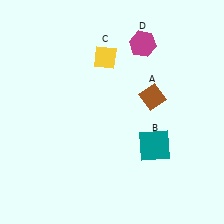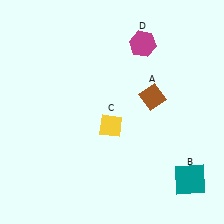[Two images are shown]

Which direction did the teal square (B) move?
The teal square (B) moved right.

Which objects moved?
The objects that moved are: the teal square (B), the yellow diamond (C).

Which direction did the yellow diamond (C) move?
The yellow diamond (C) moved down.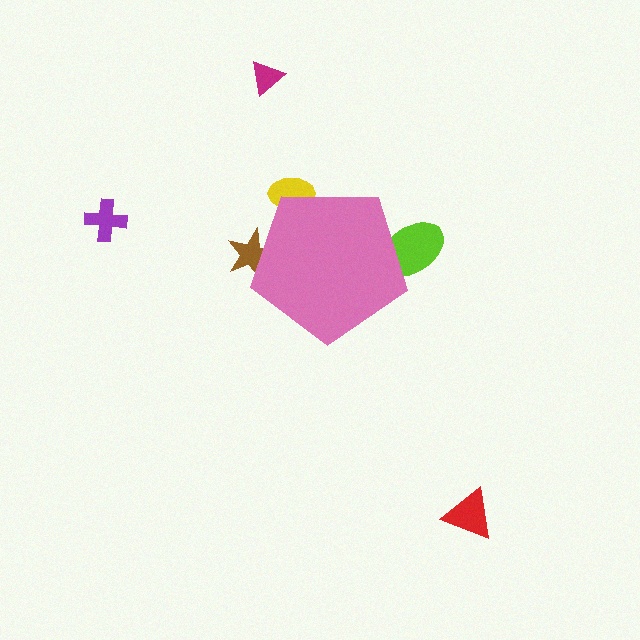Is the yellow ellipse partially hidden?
Yes, the yellow ellipse is partially hidden behind the pink pentagon.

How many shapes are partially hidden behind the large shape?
3 shapes are partially hidden.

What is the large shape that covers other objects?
A pink pentagon.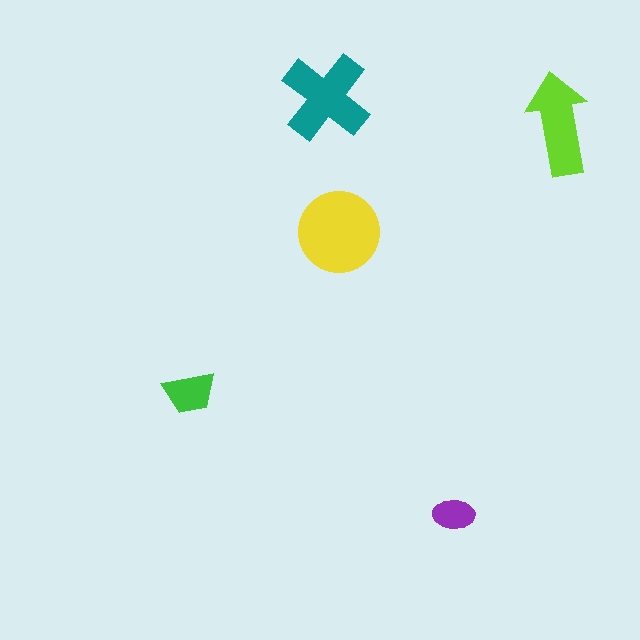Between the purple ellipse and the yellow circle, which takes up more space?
The yellow circle.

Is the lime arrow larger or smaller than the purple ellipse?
Larger.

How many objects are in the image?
There are 5 objects in the image.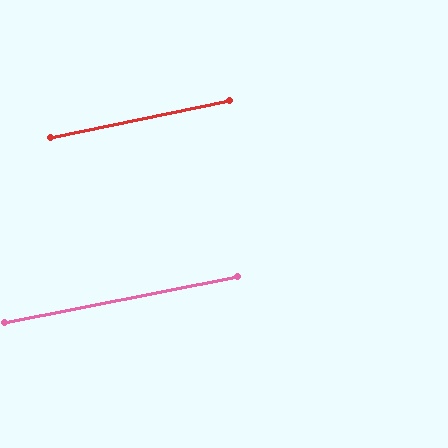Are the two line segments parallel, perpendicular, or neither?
Parallel — their directions differ by only 0.2°.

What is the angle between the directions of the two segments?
Approximately 0 degrees.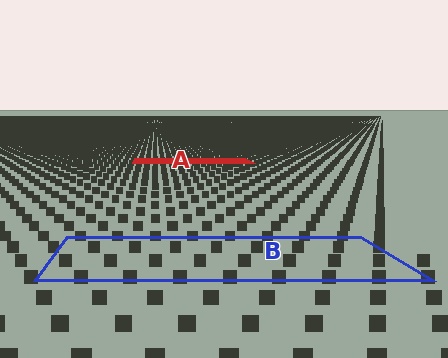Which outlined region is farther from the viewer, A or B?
Region A is farther from the viewer — the texture elements inside it appear smaller and more densely packed.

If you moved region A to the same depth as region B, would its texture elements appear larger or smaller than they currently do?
They would appear larger. At a closer depth, the same texture elements are projected at a bigger on-screen size.